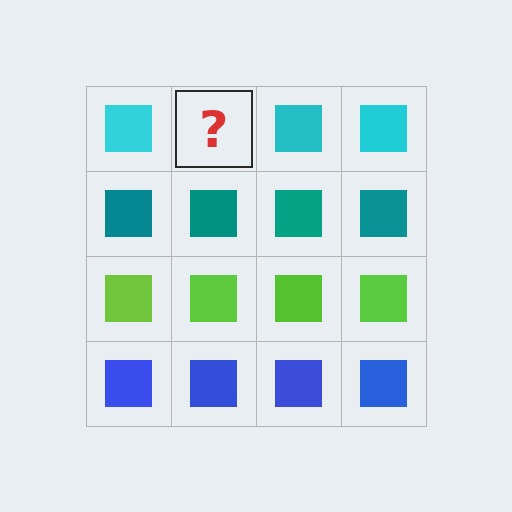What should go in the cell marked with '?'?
The missing cell should contain a cyan square.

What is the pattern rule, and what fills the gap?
The rule is that each row has a consistent color. The gap should be filled with a cyan square.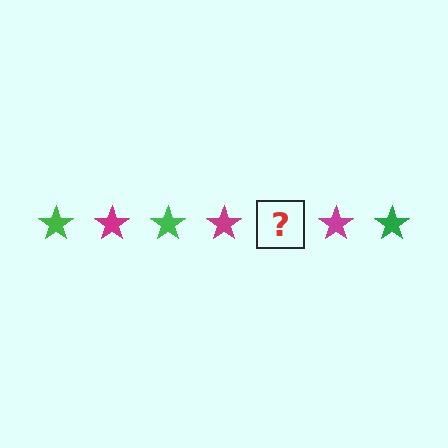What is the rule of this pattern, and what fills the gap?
The rule is that the pattern cycles through green, magenta stars. The gap should be filled with a green star.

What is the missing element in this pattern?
The missing element is a green star.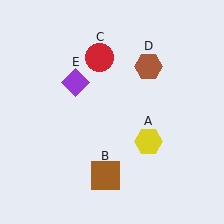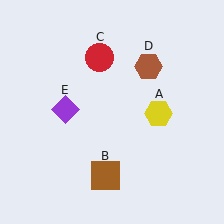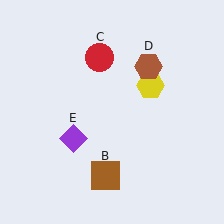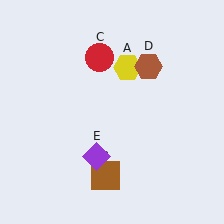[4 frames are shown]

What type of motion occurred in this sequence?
The yellow hexagon (object A), purple diamond (object E) rotated counterclockwise around the center of the scene.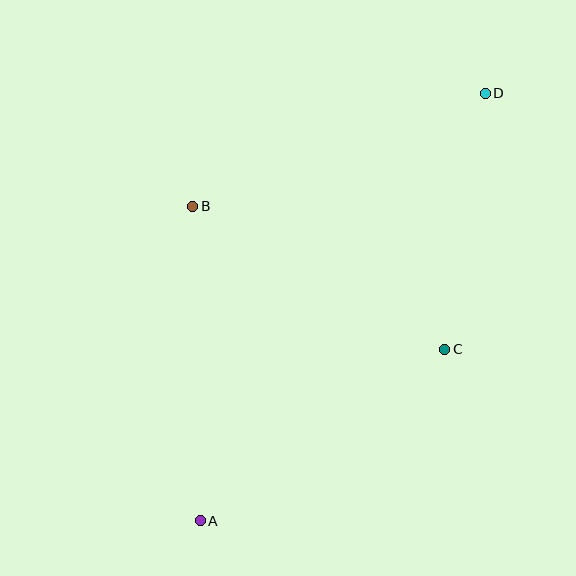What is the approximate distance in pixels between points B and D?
The distance between B and D is approximately 313 pixels.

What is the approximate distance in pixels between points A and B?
The distance between A and B is approximately 314 pixels.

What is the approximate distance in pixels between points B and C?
The distance between B and C is approximately 289 pixels.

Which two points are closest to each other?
Points C and D are closest to each other.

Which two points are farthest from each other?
Points A and D are farthest from each other.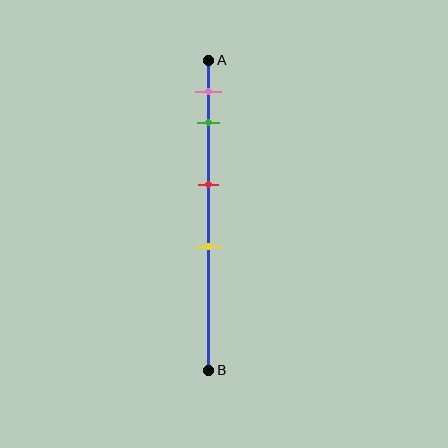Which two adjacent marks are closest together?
The pink and green marks are the closest adjacent pair.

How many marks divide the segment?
There are 4 marks dividing the segment.